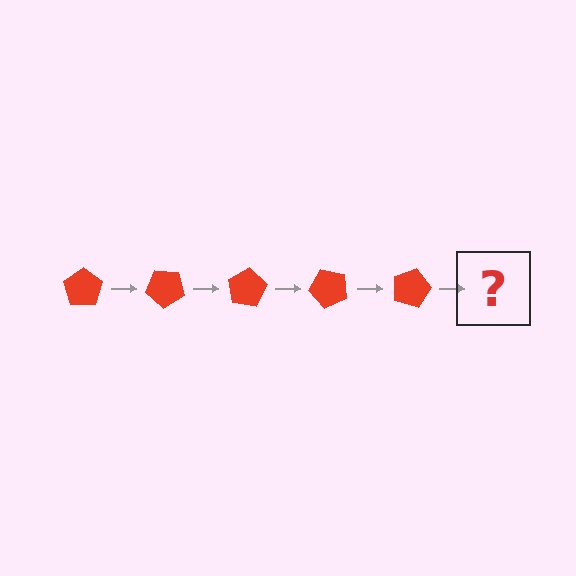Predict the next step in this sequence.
The next step is a red pentagon rotated 200 degrees.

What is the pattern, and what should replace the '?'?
The pattern is that the pentagon rotates 40 degrees each step. The '?' should be a red pentagon rotated 200 degrees.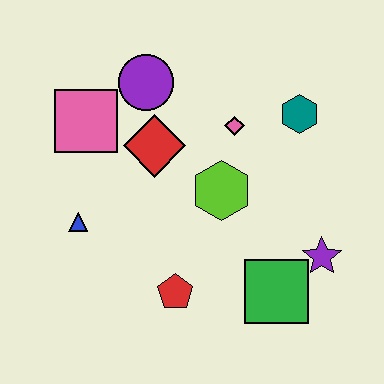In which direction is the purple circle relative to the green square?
The purple circle is above the green square.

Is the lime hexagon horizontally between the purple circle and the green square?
Yes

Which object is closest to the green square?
The purple star is closest to the green square.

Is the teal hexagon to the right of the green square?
Yes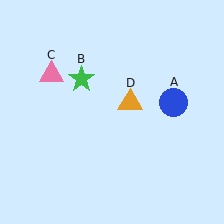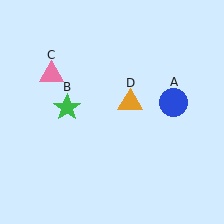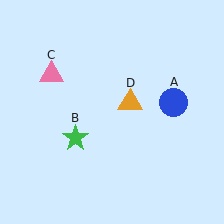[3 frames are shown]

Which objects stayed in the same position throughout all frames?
Blue circle (object A) and pink triangle (object C) and orange triangle (object D) remained stationary.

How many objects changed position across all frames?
1 object changed position: green star (object B).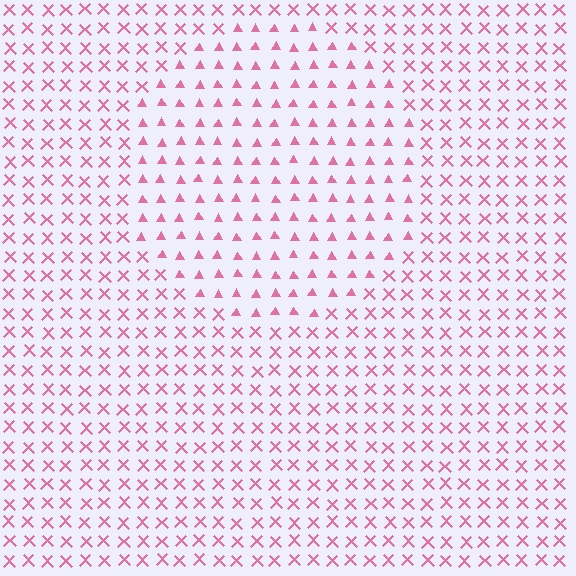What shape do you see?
I see a circle.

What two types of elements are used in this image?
The image uses triangles inside the circle region and X marks outside it.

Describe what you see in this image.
The image is filled with small pink elements arranged in a uniform grid. A circle-shaped region contains triangles, while the surrounding area contains X marks. The boundary is defined purely by the change in element shape.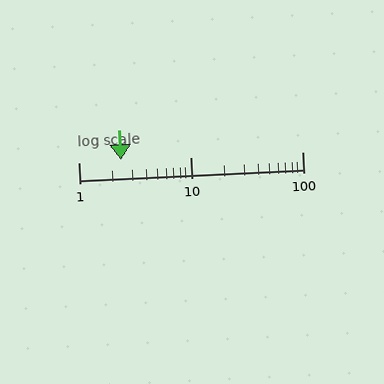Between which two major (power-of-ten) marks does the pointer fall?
The pointer is between 1 and 10.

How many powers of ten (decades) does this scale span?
The scale spans 2 decades, from 1 to 100.